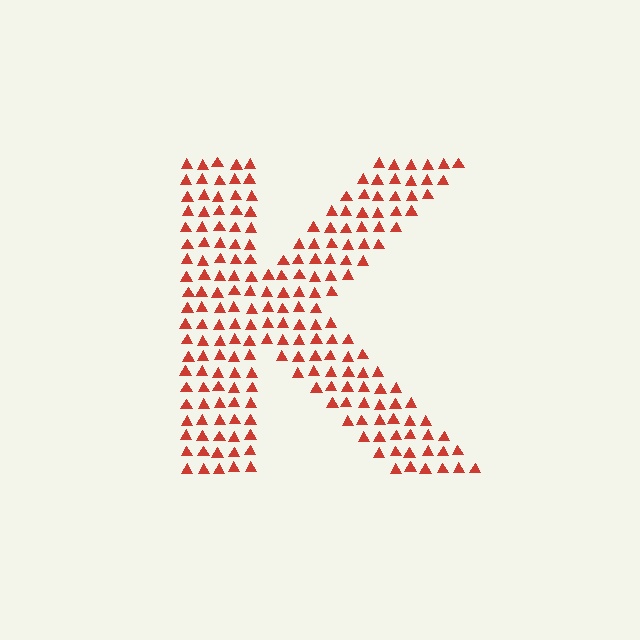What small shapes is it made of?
It is made of small triangles.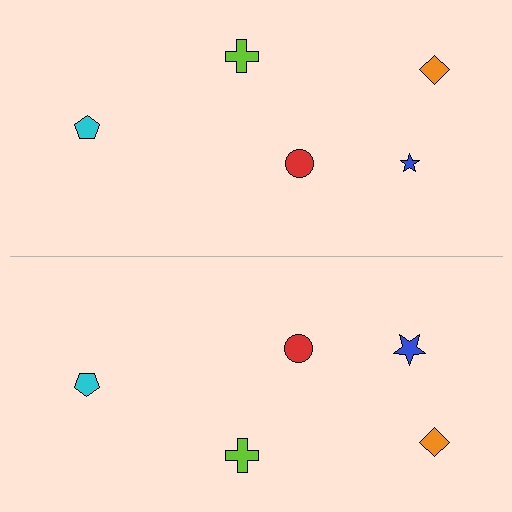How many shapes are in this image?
There are 10 shapes in this image.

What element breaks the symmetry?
The blue star on the bottom side has a different size than its mirror counterpart.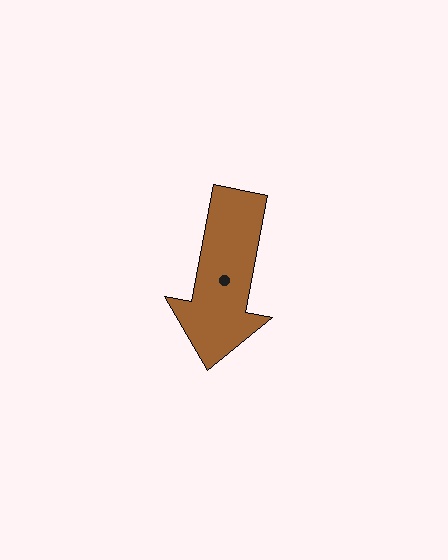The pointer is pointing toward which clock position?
Roughly 6 o'clock.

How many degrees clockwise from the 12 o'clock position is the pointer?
Approximately 191 degrees.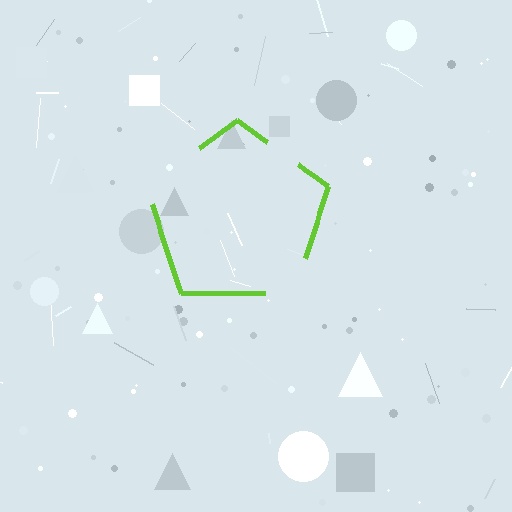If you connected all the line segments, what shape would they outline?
They would outline a pentagon.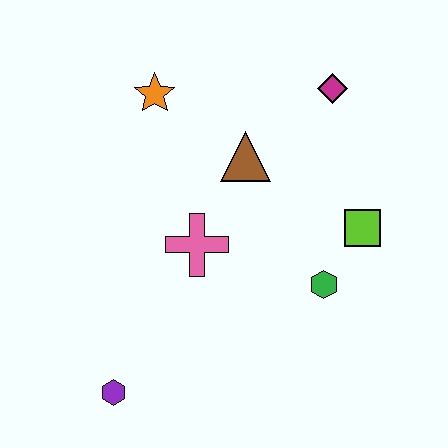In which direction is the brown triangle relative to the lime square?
The brown triangle is to the left of the lime square.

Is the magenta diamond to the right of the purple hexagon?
Yes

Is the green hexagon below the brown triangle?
Yes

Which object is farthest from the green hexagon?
The orange star is farthest from the green hexagon.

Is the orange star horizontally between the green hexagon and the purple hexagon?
Yes